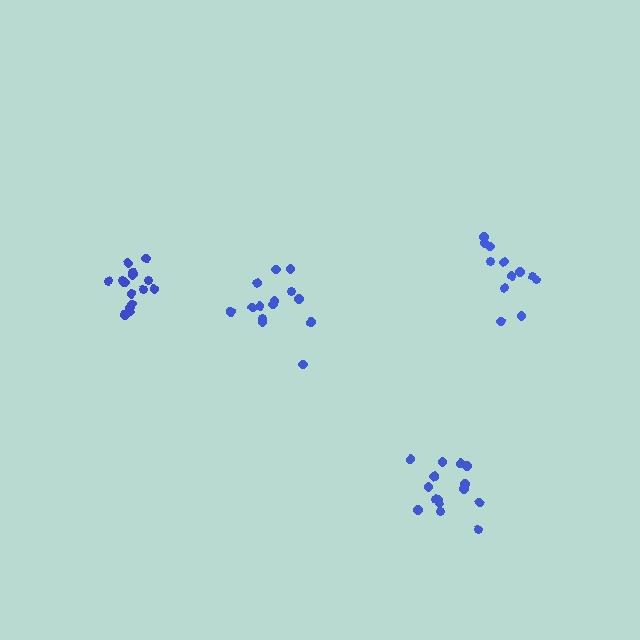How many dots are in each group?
Group 1: 16 dots, Group 2: 12 dots, Group 3: 15 dots, Group 4: 15 dots (58 total).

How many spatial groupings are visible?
There are 4 spatial groupings.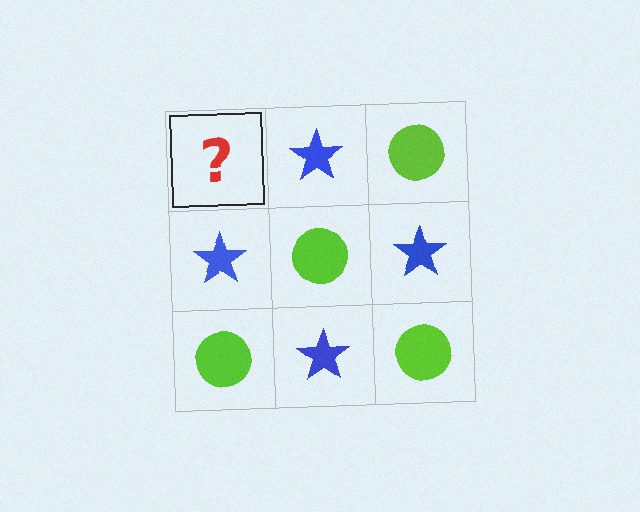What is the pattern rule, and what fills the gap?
The rule is that it alternates lime circle and blue star in a checkerboard pattern. The gap should be filled with a lime circle.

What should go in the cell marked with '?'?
The missing cell should contain a lime circle.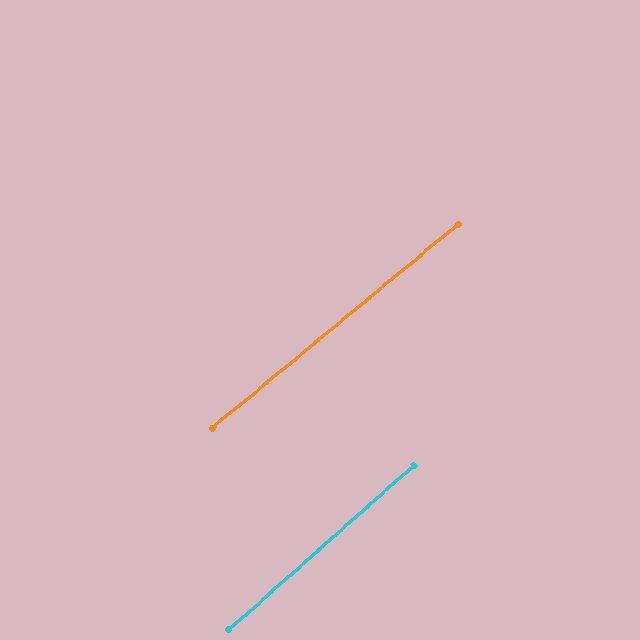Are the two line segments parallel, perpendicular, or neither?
Parallel — their directions differ by only 1.9°.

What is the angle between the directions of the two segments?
Approximately 2 degrees.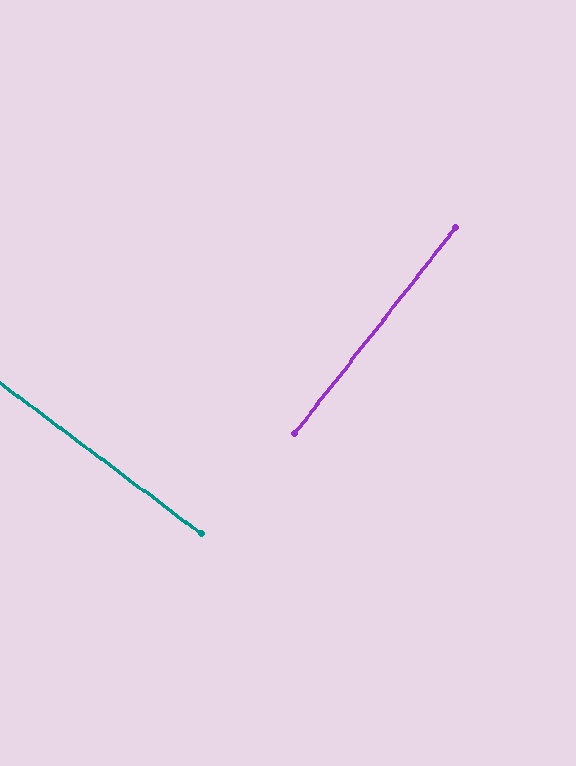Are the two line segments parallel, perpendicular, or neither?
Perpendicular — they meet at approximately 89°.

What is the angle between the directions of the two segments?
Approximately 89 degrees.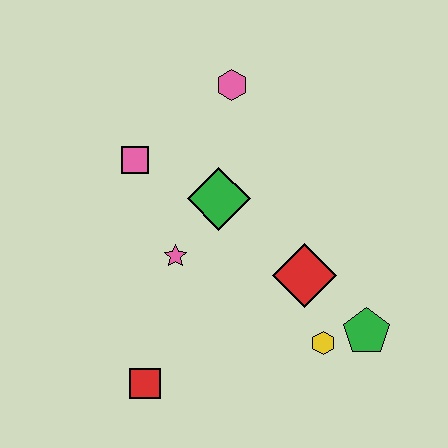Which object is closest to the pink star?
The green diamond is closest to the pink star.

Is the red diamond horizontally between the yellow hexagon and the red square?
Yes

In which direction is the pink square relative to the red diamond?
The pink square is to the left of the red diamond.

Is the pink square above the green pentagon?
Yes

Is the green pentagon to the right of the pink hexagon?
Yes